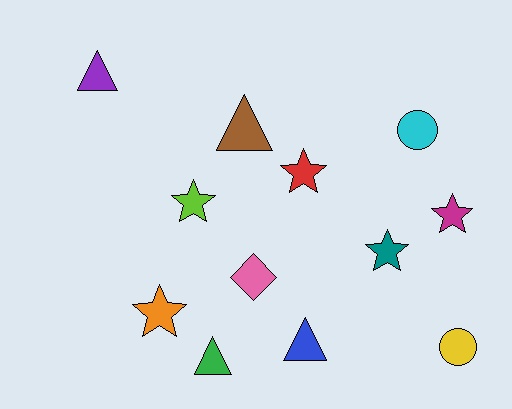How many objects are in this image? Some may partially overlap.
There are 12 objects.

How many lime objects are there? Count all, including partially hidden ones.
There is 1 lime object.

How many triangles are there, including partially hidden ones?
There are 4 triangles.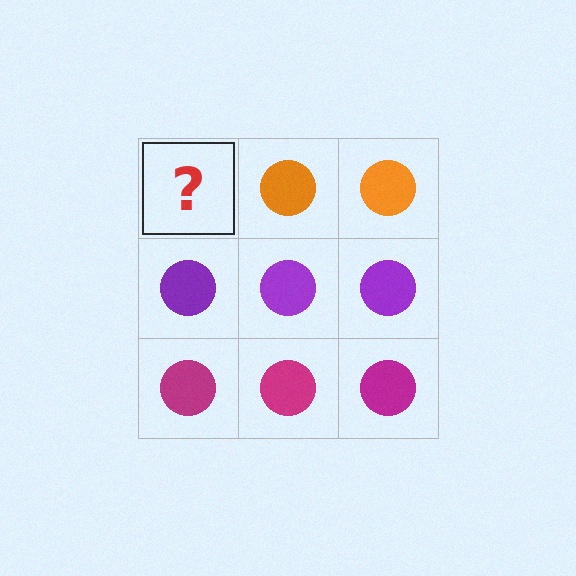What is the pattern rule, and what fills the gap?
The rule is that each row has a consistent color. The gap should be filled with an orange circle.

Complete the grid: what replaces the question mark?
The question mark should be replaced with an orange circle.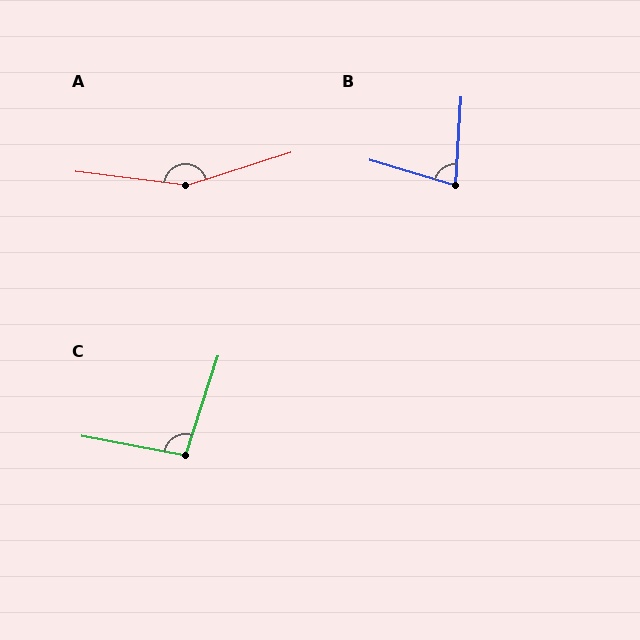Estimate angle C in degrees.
Approximately 98 degrees.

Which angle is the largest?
A, at approximately 155 degrees.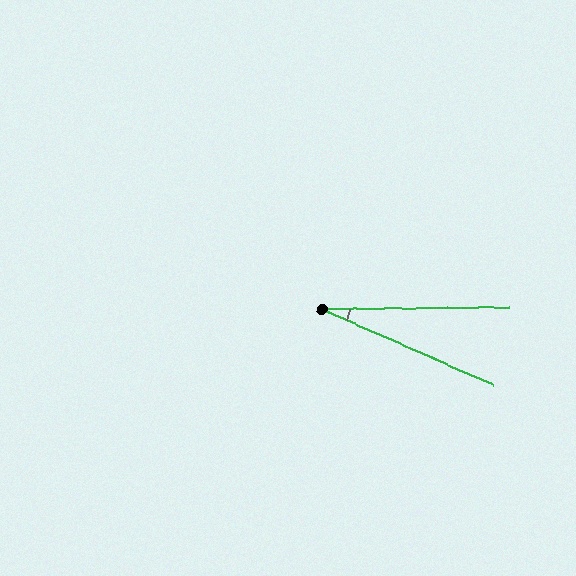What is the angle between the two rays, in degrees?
Approximately 24 degrees.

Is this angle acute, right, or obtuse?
It is acute.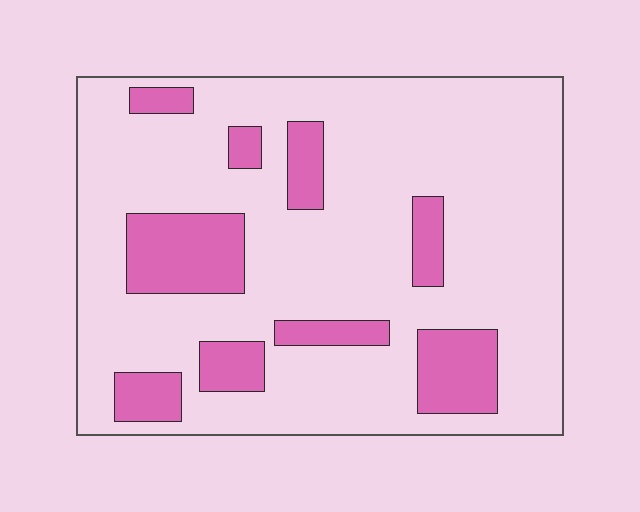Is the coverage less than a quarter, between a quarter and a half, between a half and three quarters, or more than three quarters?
Less than a quarter.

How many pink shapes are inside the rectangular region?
9.